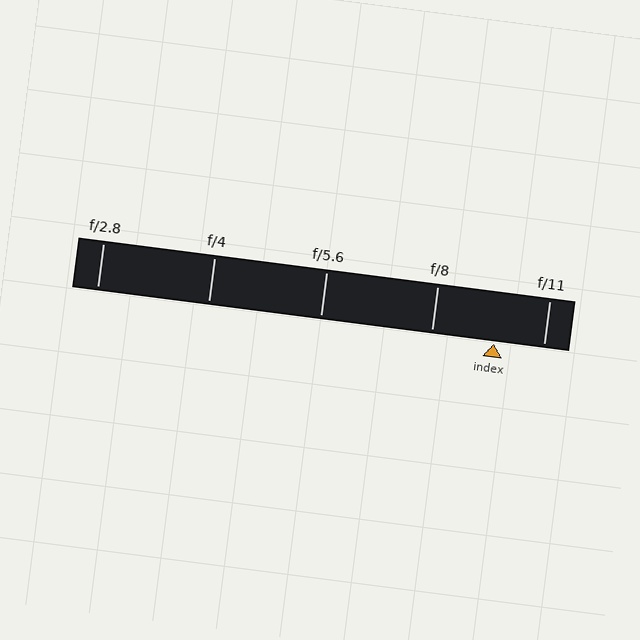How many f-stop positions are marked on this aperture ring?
There are 5 f-stop positions marked.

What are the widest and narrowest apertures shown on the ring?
The widest aperture shown is f/2.8 and the narrowest is f/11.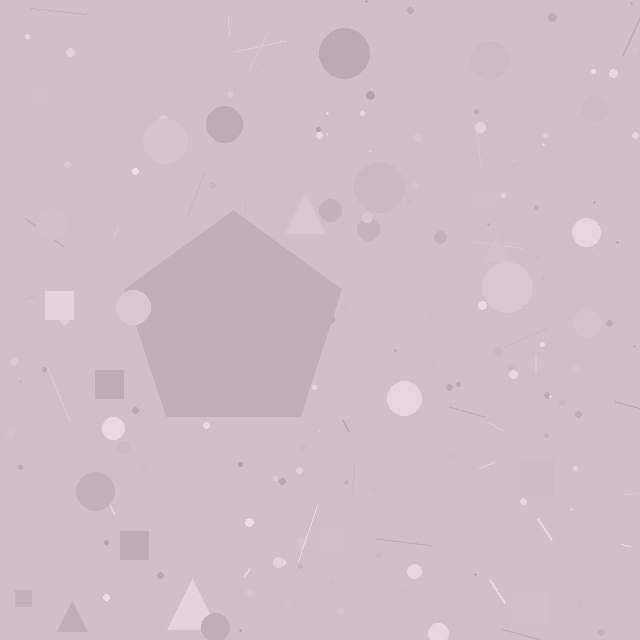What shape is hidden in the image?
A pentagon is hidden in the image.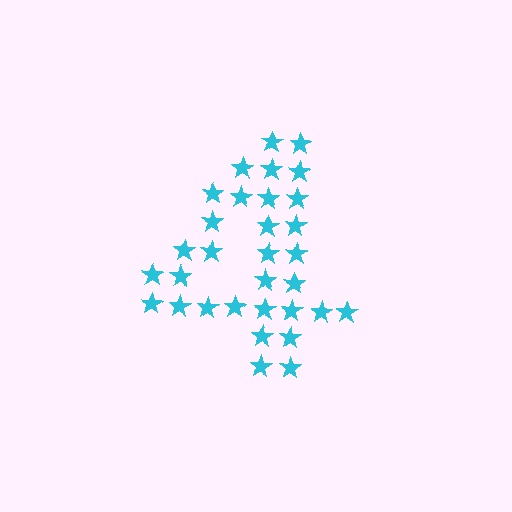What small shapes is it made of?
It is made of small stars.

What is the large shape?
The large shape is the digit 4.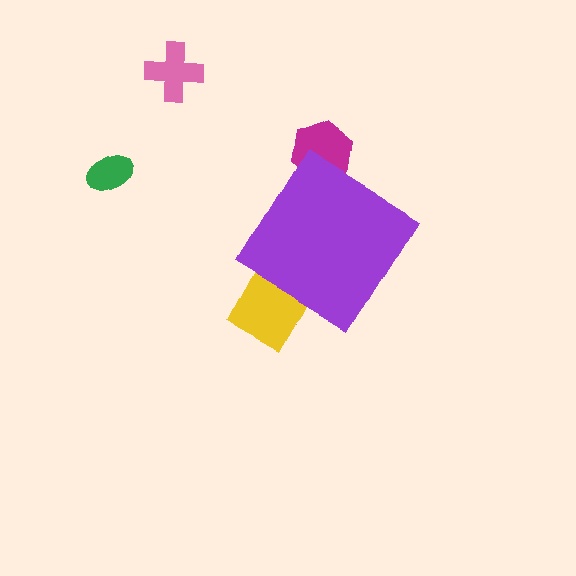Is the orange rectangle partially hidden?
Yes, the orange rectangle is partially hidden behind the purple diamond.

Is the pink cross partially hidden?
No, the pink cross is fully visible.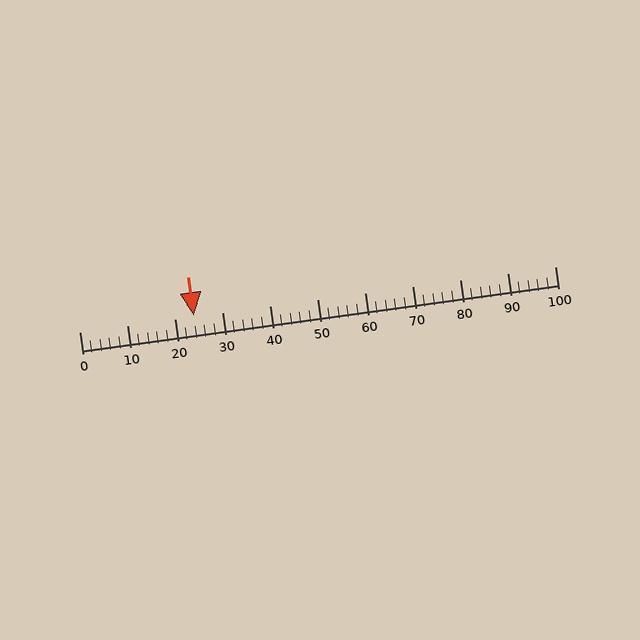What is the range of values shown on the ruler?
The ruler shows values from 0 to 100.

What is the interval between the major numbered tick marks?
The major tick marks are spaced 10 units apart.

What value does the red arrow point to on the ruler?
The red arrow points to approximately 24.